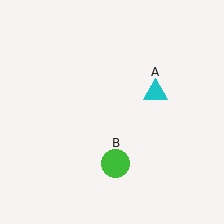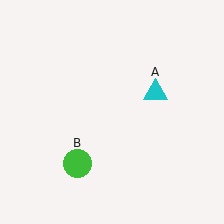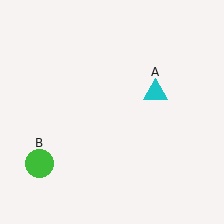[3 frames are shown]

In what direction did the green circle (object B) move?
The green circle (object B) moved left.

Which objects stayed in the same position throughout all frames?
Cyan triangle (object A) remained stationary.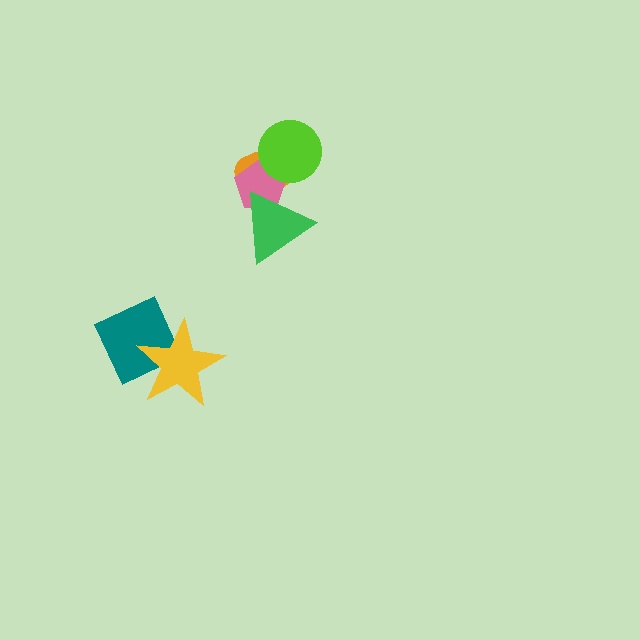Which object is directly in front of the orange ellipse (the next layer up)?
The pink pentagon is directly in front of the orange ellipse.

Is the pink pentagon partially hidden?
Yes, it is partially covered by another shape.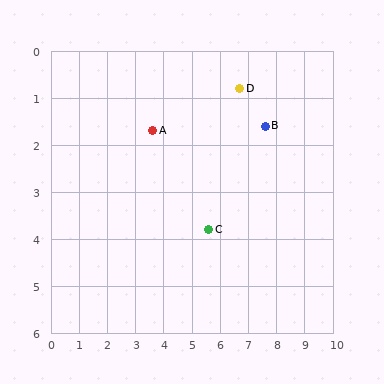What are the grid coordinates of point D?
Point D is at approximately (6.7, 0.8).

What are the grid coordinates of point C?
Point C is at approximately (5.6, 3.8).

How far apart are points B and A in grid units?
Points B and A are about 4.0 grid units apart.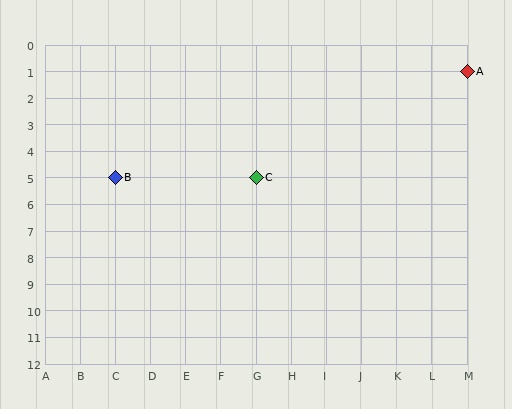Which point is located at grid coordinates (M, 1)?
Point A is at (M, 1).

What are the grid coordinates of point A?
Point A is at grid coordinates (M, 1).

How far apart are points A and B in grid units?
Points A and B are 10 columns and 4 rows apart (about 10.8 grid units diagonally).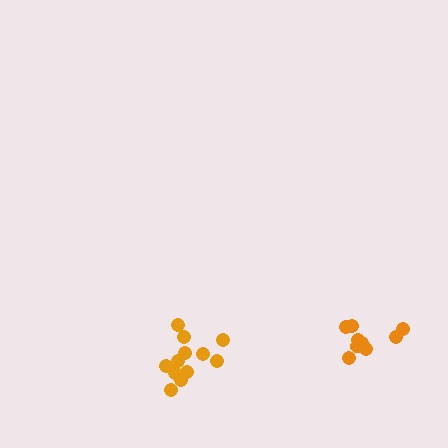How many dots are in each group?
Group 1: 9 dots, Group 2: 12 dots (21 total).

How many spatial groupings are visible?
There are 2 spatial groupings.